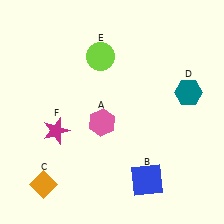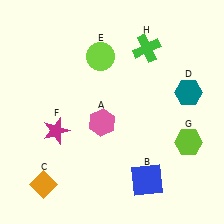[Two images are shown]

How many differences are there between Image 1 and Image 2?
There are 2 differences between the two images.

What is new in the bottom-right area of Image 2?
A lime hexagon (G) was added in the bottom-right area of Image 2.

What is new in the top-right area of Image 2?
A green cross (H) was added in the top-right area of Image 2.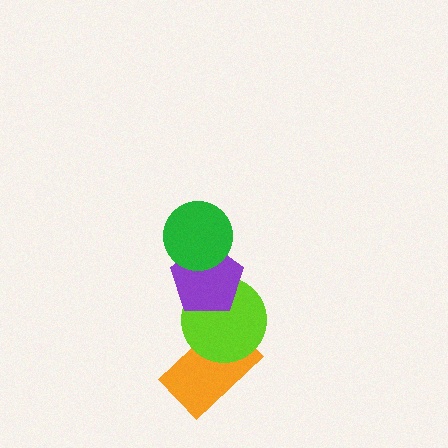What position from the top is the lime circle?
The lime circle is 3rd from the top.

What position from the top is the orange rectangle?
The orange rectangle is 4th from the top.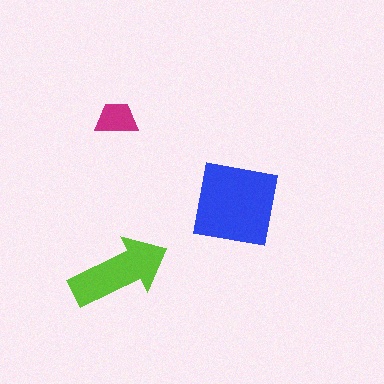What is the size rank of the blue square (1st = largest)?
1st.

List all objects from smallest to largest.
The magenta trapezoid, the lime arrow, the blue square.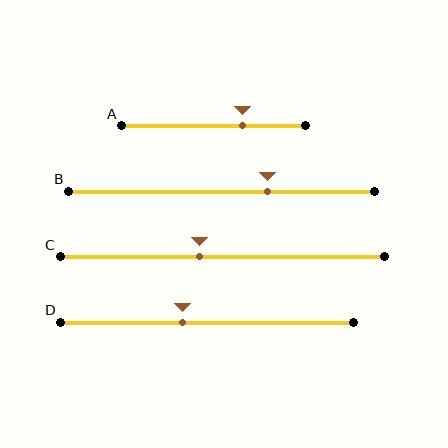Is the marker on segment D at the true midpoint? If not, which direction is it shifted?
No, the marker on segment D is shifted to the left by about 8% of the segment length.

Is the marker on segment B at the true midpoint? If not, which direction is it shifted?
No, the marker on segment B is shifted to the right by about 15% of the segment length.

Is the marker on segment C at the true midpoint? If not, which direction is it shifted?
No, the marker on segment C is shifted to the left by about 7% of the segment length.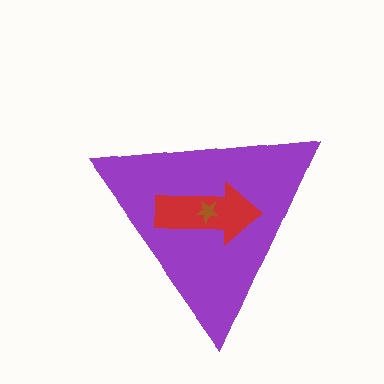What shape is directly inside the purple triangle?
The red arrow.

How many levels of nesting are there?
3.